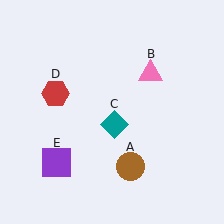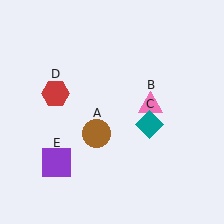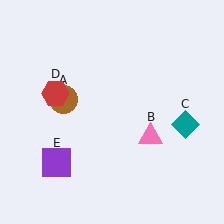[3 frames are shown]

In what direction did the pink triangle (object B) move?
The pink triangle (object B) moved down.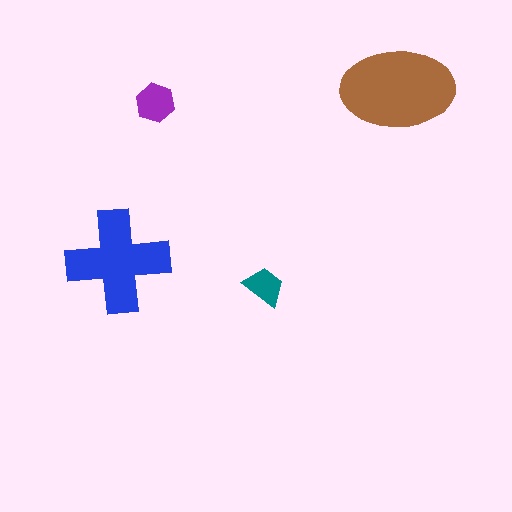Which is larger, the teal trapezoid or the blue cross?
The blue cross.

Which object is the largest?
The brown ellipse.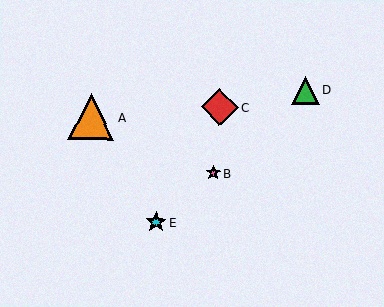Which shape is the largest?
The orange triangle (labeled A) is the largest.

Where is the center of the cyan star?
The center of the cyan star is at (156, 222).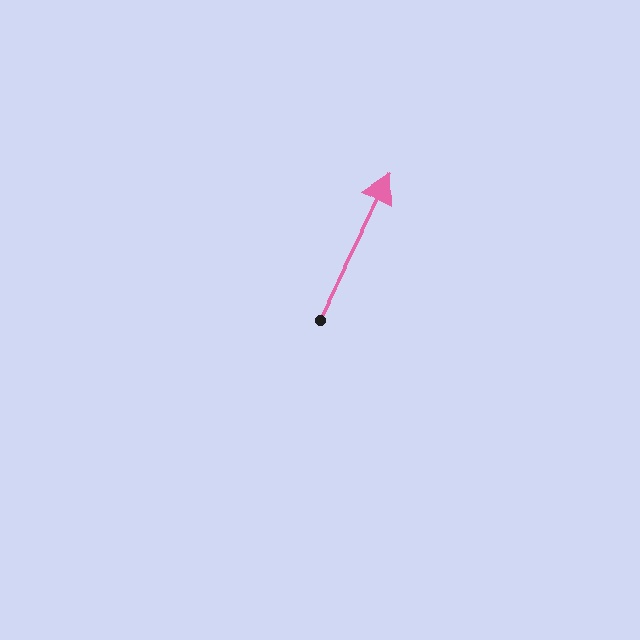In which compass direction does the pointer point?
Northeast.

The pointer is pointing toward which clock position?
Roughly 1 o'clock.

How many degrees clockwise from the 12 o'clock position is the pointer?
Approximately 27 degrees.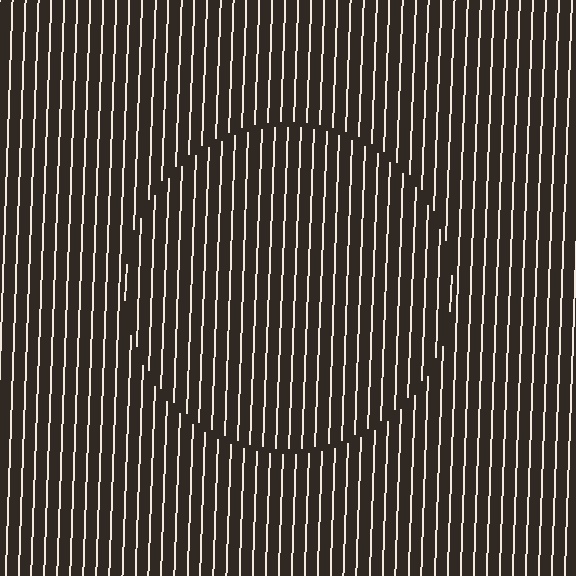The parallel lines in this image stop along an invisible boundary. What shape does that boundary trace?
An illusory circle. The interior of the shape contains the same grating, shifted by half a period — the contour is defined by the phase discontinuity where line-ends from the inner and outer gratings abut.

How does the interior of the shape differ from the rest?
The interior of the shape contains the same grating, shifted by half a period — the contour is defined by the phase discontinuity where line-ends from the inner and outer gratings abut.